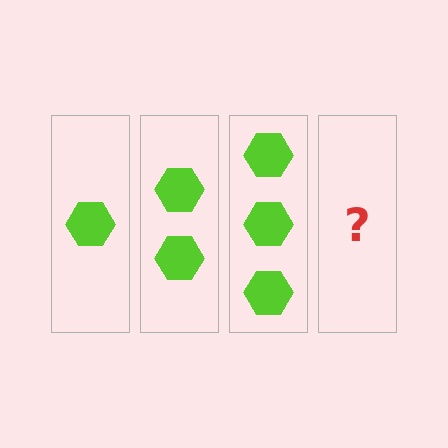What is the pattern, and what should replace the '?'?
The pattern is that each step adds one more hexagon. The '?' should be 4 hexagons.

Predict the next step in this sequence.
The next step is 4 hexagons.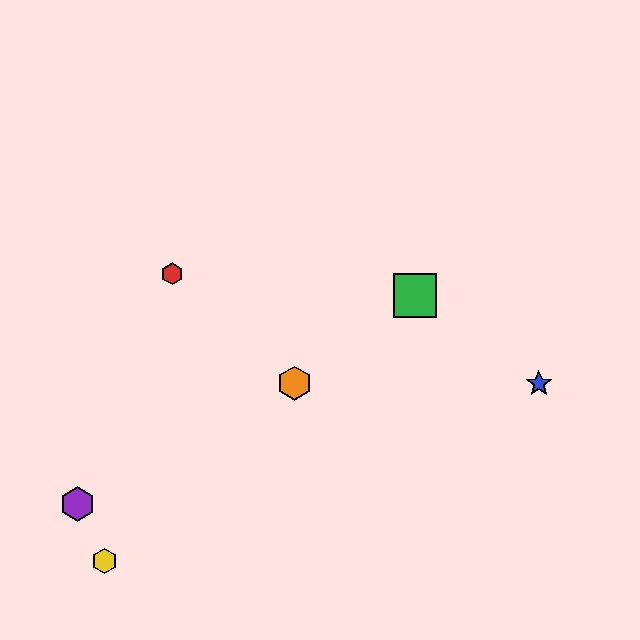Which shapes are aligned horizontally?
The blue star, the orange hexagon are aligned horizontally.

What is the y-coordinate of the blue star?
The blue star is at y≈383.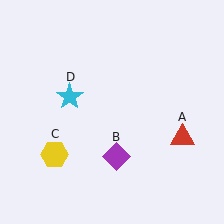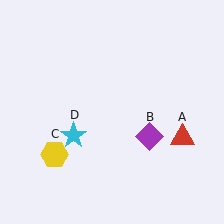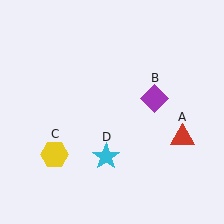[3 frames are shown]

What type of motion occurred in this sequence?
The purple diamond (object B), cyan star (object D) rotated counterclockwise around the center of the scene.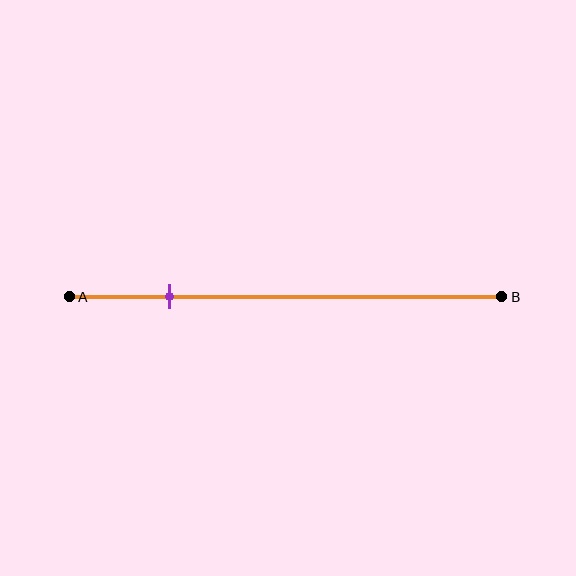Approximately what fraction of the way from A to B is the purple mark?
The purple mark is approximately 25% of the way from A to B.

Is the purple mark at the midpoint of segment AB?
No, the mark is at about 25% from A, not at the 50% midpoint.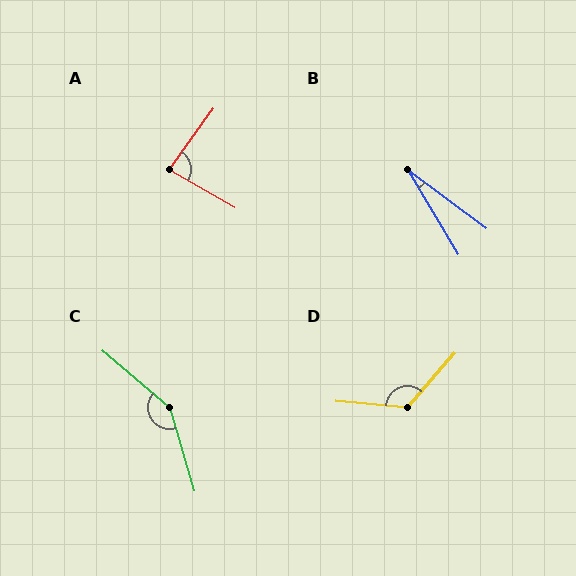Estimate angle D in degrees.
Approximately 126 degrees.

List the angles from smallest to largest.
B (22°), A (84°), D (126°), C (147°).